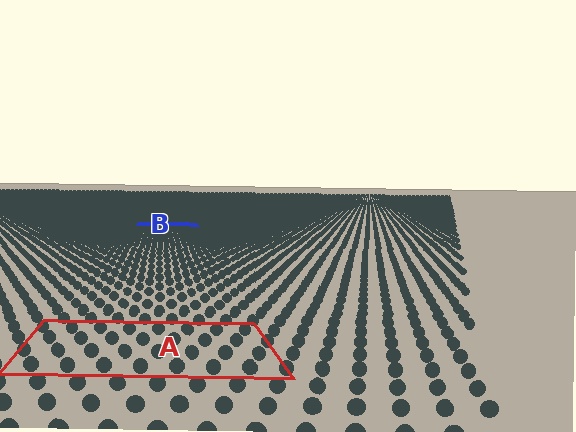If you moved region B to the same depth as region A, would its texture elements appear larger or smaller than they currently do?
They would appear larger. At a closer depth, the same texture elements are projected at a bigger on-screen size.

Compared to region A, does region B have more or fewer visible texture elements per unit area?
Region B has more texture elements per unit area — they are packed more densely because it is farther away.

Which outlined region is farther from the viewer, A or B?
Region B is farther from the viewer — the texture elements inside it appear smaller and more densely packed.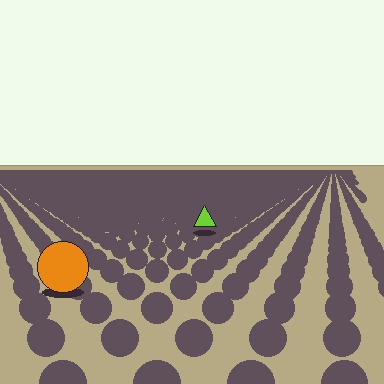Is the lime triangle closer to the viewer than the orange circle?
No. The orange circle is closer — you can tell from the texture gradient: the ground texture is coarser near it.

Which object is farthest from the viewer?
The lime triangle is farthest from the viewer. It appears smaller and the ground texture around it is denser.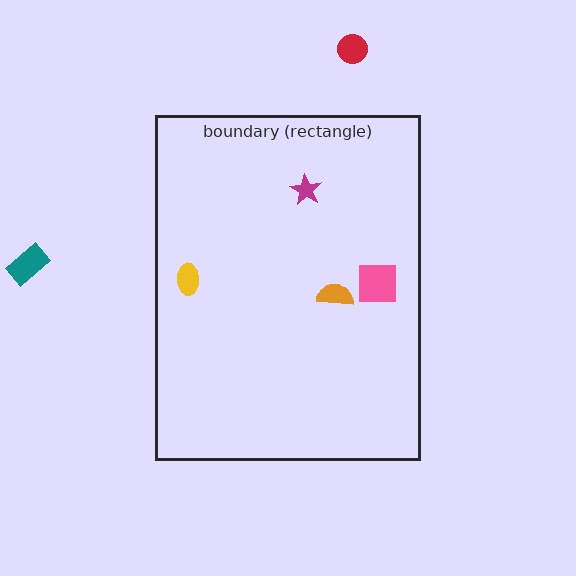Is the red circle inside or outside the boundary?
Outside.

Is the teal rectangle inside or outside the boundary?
Outside.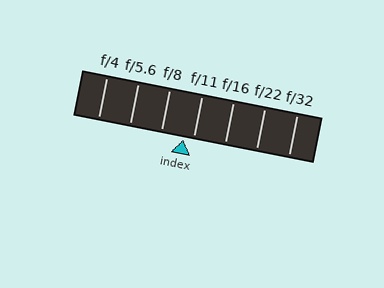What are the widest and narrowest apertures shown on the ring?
The widest aperture shown is f/4 and the narrowest is f/32.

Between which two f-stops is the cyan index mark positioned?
The index mark is between f/8 and f/11.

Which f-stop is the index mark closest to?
The index mark is closest to f/11.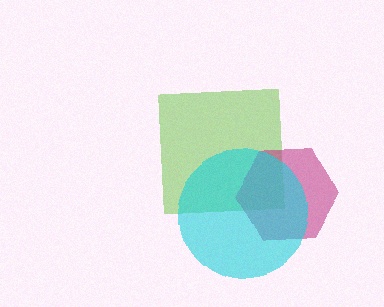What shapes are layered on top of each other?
The layered shapes are: a lime square, a magenta hexagon, a cyan circle.